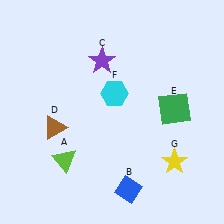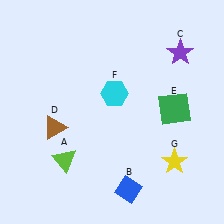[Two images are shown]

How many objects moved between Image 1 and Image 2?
1 object moved between the two images.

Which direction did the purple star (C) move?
The purple star (C) moved right.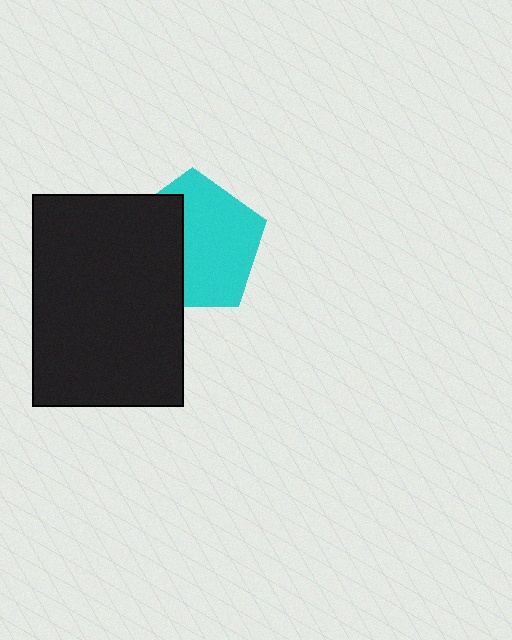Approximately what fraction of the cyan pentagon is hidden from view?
Roughly 39% of the cyan pentagon is hidden behind the black rectangle.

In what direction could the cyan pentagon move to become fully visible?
The cyan pentagon could move right. That would shift it out from behind the black rectangle entirely.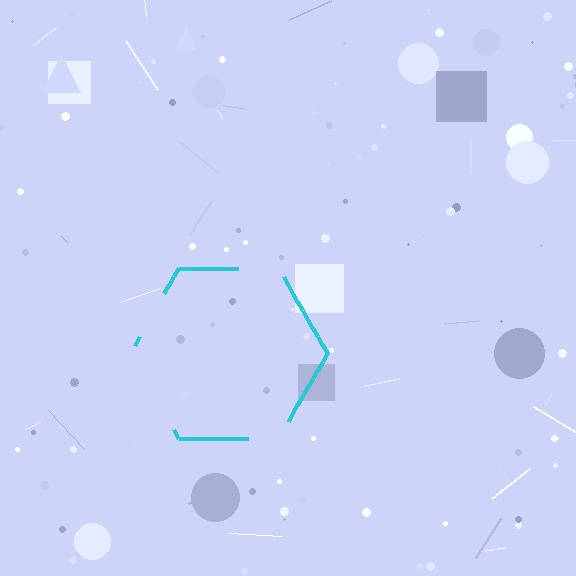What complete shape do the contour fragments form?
The contour fragments form a hexagon.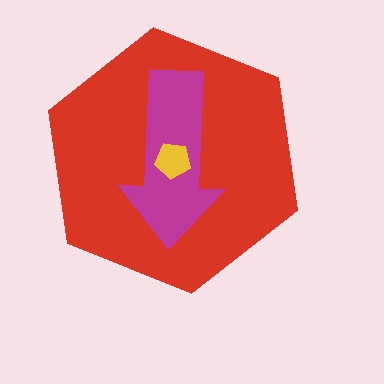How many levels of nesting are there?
3.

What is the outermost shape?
The red hexagon.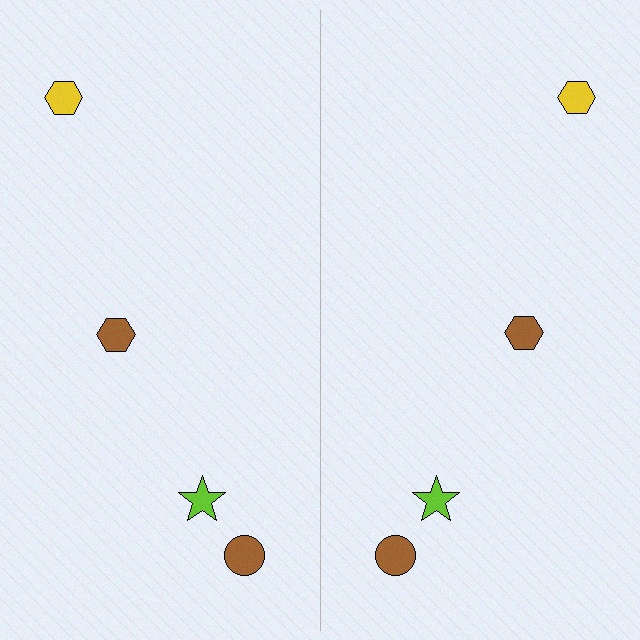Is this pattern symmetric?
Yes, this pattern has bilateral (reflection) symmetry.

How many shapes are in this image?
There are 8 shapes in this image.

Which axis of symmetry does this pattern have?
The pattern has a vertical axis of symmetry running through the center of the image.